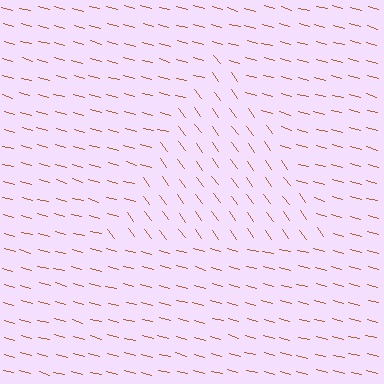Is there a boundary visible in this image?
Yes, there is a texture boundary formed by a change in line orientation.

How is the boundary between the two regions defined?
The boundary is defined purely by a change in line orientation (approximately 39 degrees difference). All lines are the same color and thickness.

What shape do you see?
I see a triangle.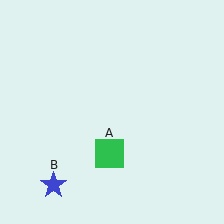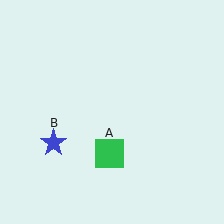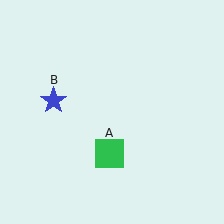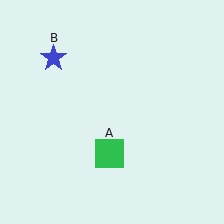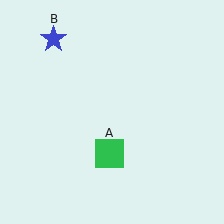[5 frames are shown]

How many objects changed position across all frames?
1 object changed position: blue star (object B).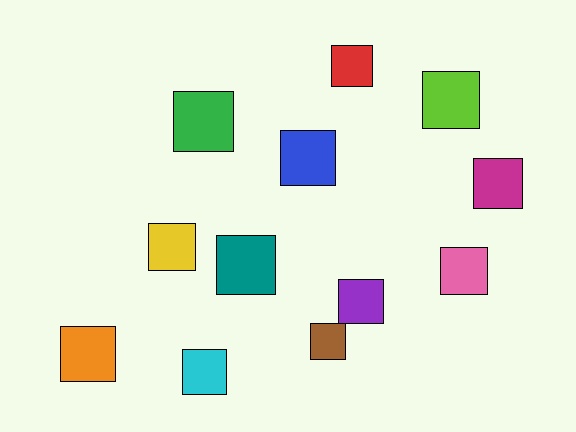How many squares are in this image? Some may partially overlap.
There are 12 squares.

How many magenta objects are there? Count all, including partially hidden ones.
There is 1 magenta object.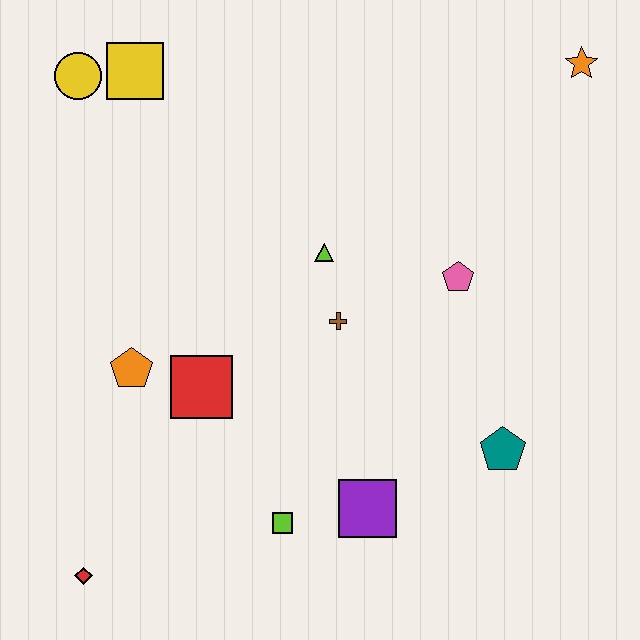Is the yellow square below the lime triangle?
No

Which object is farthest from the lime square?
The orange star is farthest from the lime square.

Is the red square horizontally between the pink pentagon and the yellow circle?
Yes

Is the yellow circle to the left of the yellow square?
Yes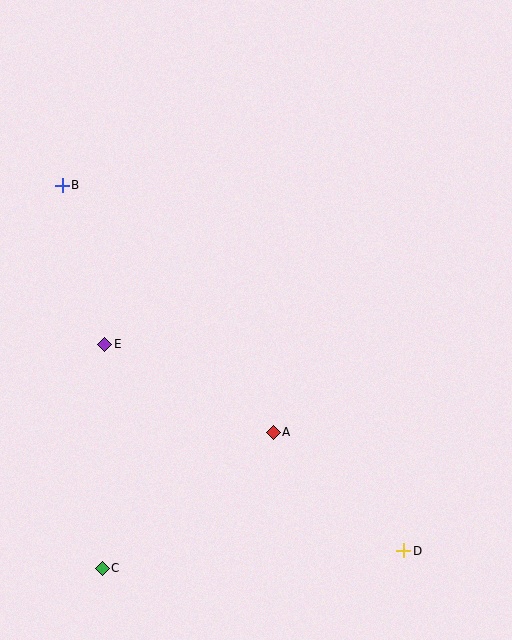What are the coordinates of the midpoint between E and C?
The midpoint between E and C is at (104, 456).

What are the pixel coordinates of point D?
Point D is at (404, 551).